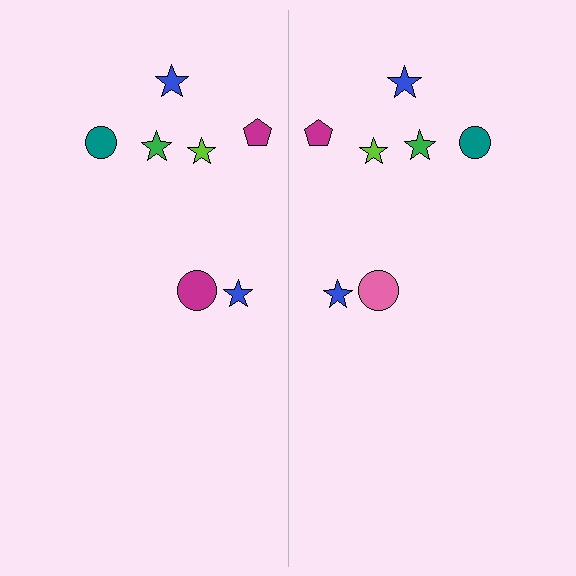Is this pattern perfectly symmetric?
No, the pattern is not perfectly symmetric. The pink circle on the right side breaks the symmetry — its mirror counterpart is magenta.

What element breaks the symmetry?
The pink circle on the right side breaks the symmetry — its mirror counterpart is magenta.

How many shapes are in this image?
There are 14 shapes in this image.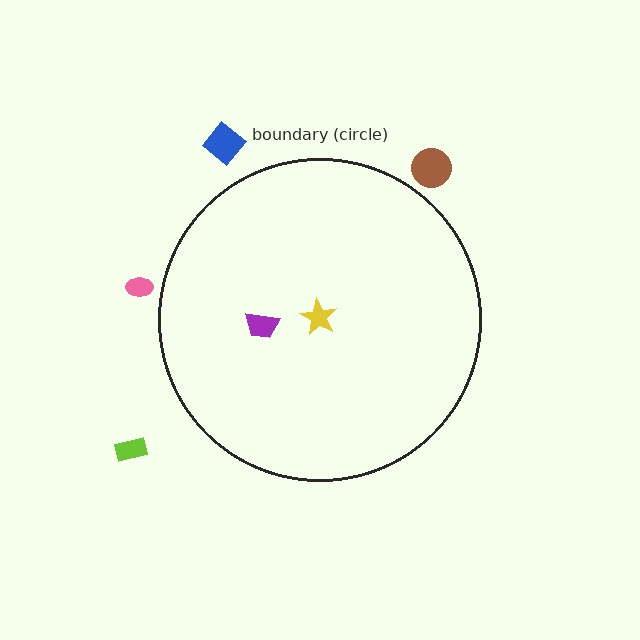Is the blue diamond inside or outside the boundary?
Outside.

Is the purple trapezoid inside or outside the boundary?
Inside.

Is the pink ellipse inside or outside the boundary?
Outside.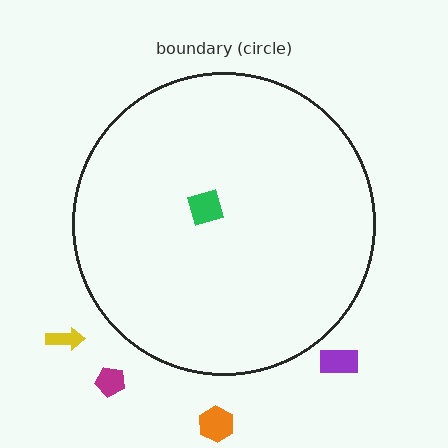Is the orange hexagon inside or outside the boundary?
Outside.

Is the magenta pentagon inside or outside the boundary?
Outside.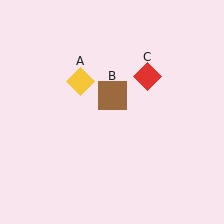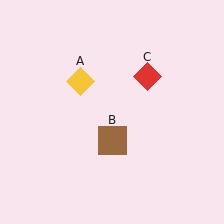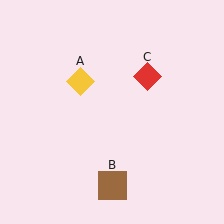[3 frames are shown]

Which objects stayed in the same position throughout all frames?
Yellow diamond (object A) and red diamond (object C) remained stationary.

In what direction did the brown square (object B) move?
The brown square (object B) moved down.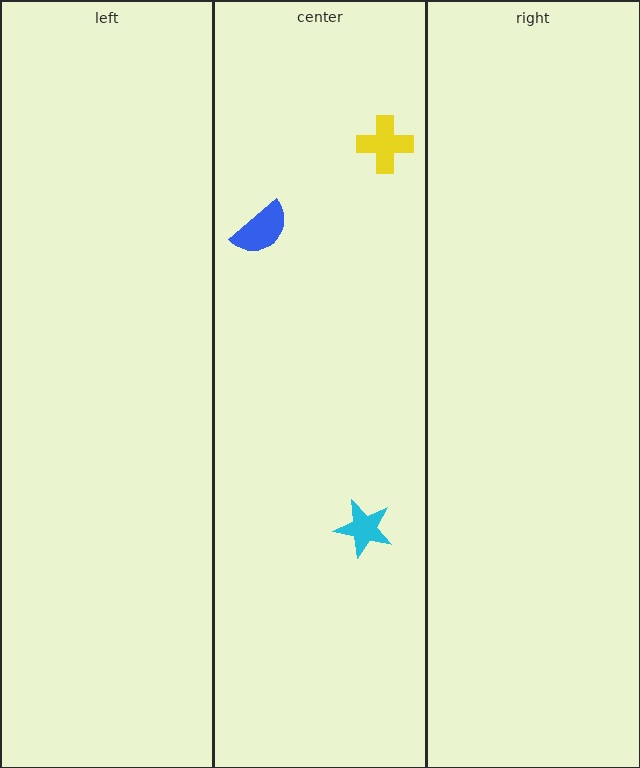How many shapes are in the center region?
3.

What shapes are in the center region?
The cyan star, the yellow cross, the blue semicircle.